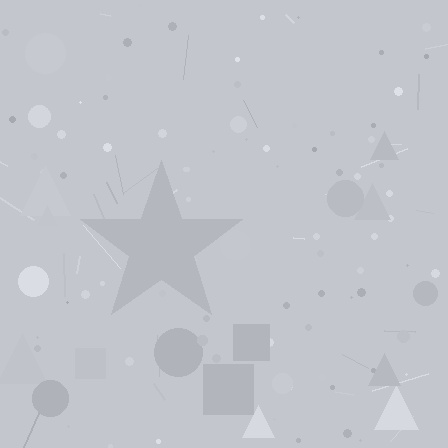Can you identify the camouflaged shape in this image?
The camouflaged shape is a star.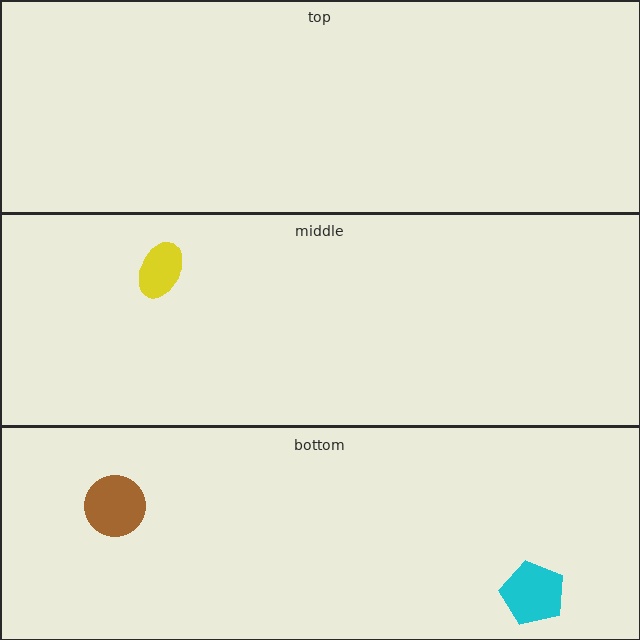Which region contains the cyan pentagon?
The bottom region.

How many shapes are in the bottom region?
2.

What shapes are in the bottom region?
The brown circle, the cyan pentagon.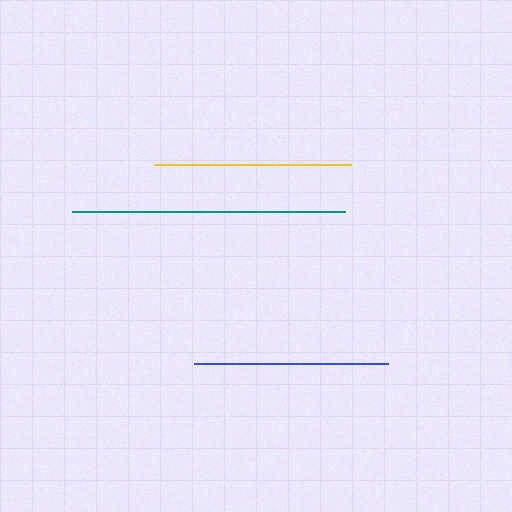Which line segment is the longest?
The teal line is the longest at approximately 273 pixels.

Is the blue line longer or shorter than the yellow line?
The yellow line is longer than the blue line.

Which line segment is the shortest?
The blue line is the shortest at approximately 194 pixels.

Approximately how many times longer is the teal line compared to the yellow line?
The teal line is approximately 1.4 times the length of the yellow line.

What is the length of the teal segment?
The teal segment is approximately 273 pixels long.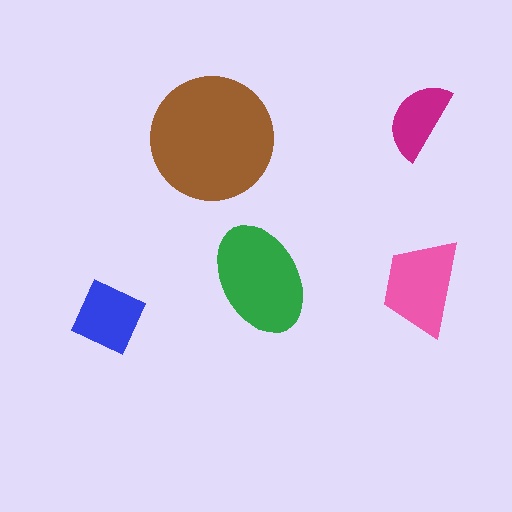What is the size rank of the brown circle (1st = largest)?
1st.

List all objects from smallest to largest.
The magenta semicircle, the blue diamond, the pink trapezoid, the green ellipse, the brown circle.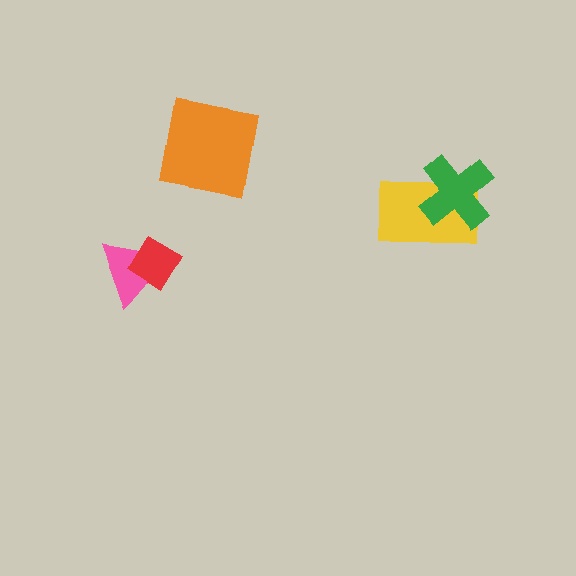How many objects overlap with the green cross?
1 object overlaps with the green cross.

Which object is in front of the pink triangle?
The red diamond is in front of the pink triangle.